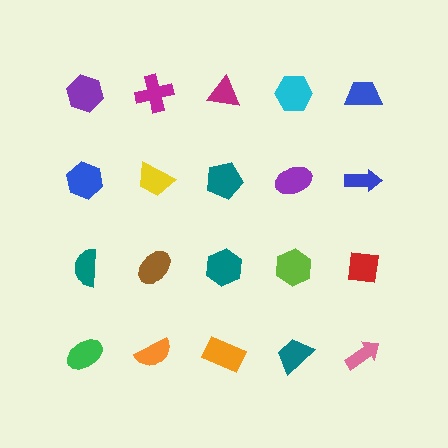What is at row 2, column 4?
A purple ellipse.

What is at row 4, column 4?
A teal trapezoid.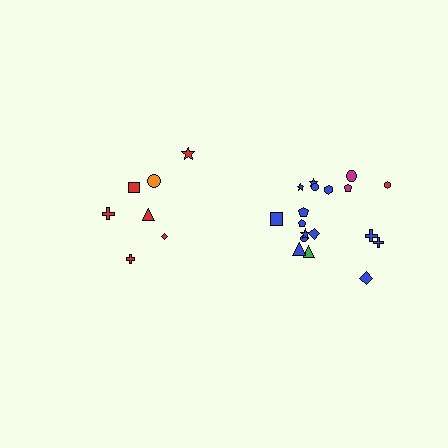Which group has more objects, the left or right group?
The right group.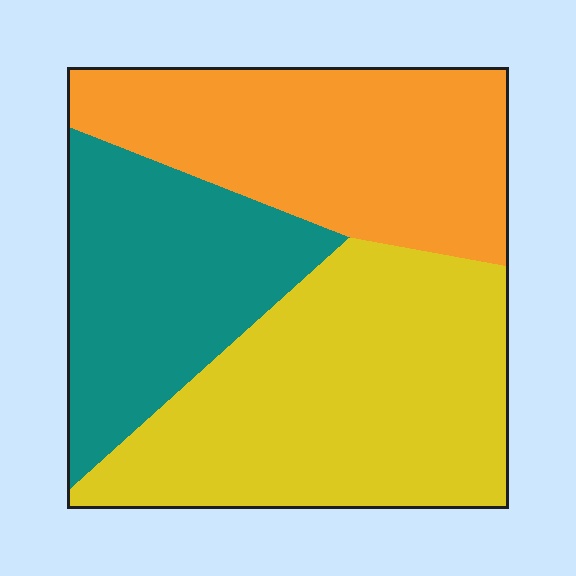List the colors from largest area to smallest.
From largest to smallest: yellow, orange, teal.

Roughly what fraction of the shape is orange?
Orange takes up about one third (1/3) of the shape.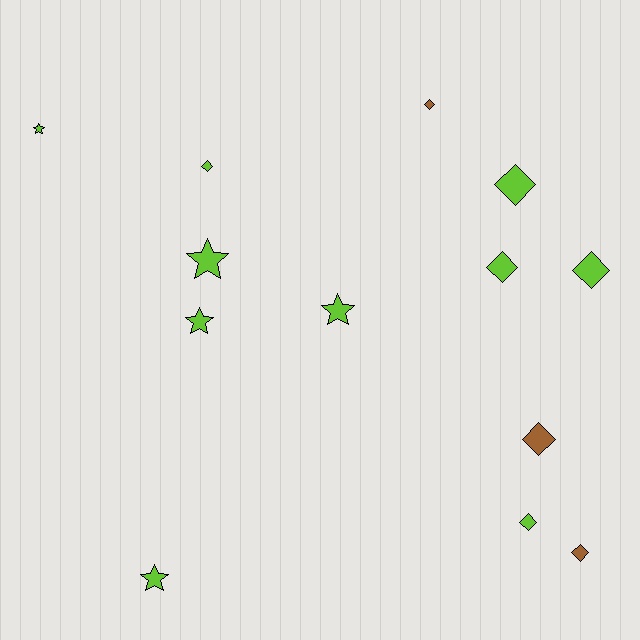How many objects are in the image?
There are 13 objects.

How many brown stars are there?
There are no brown stars.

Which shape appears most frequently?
Diamond, with 8 objects.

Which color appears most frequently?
Lime, with 10 objects.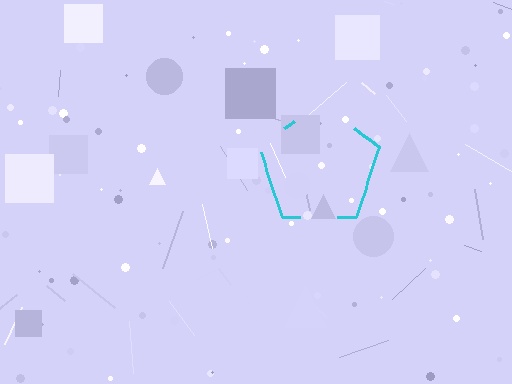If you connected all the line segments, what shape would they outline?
They would outline a pentagon.